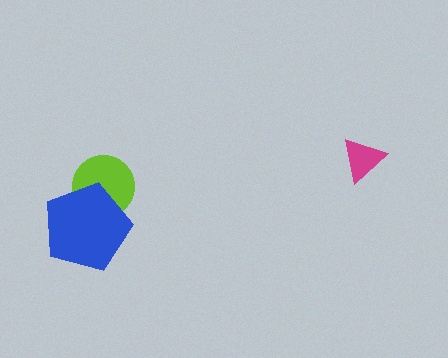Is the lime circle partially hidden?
Yes, it is partially covered by another shape.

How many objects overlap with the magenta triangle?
0 objects overlap with the magenta triangle.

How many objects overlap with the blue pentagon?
1 object overlaps with the blue pentagon.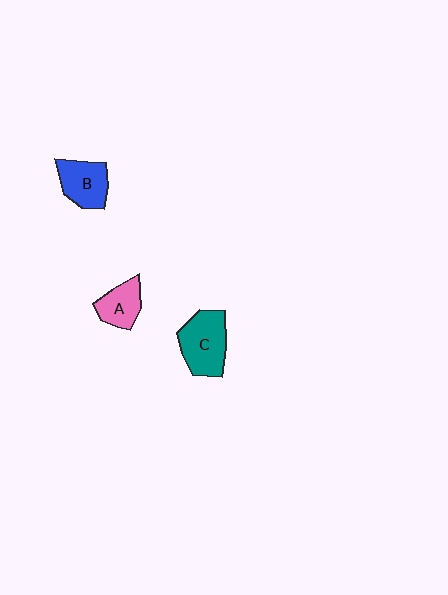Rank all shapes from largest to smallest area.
From largest to smallest: C (teal), B (blue), A (pink).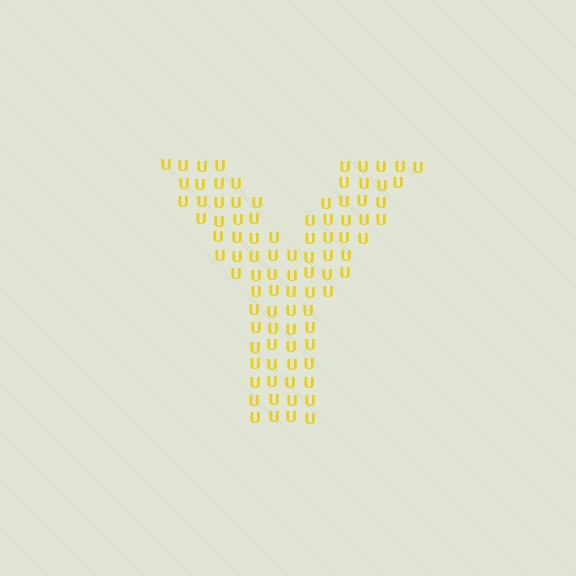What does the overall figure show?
The overall figure shows the letter Y.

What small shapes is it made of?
It is made of small letter U's.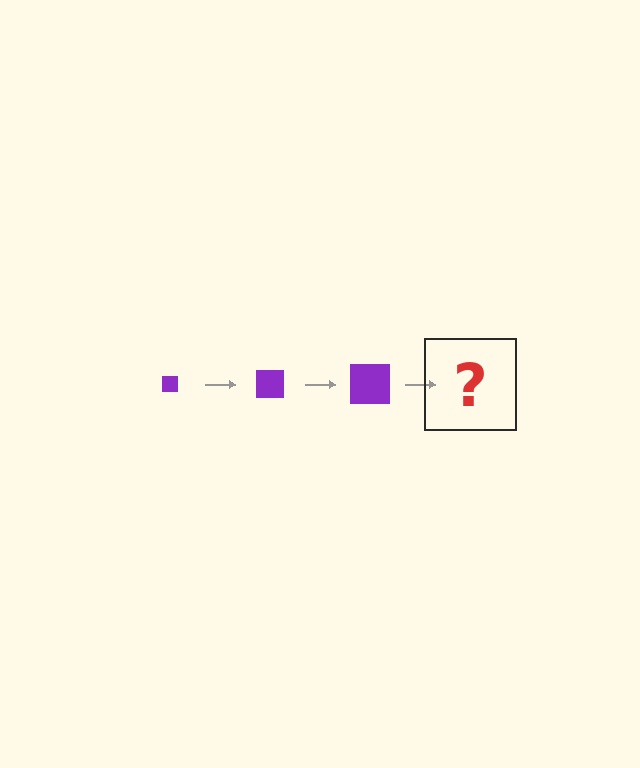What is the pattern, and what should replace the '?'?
The pattern is that the square gets progressively larger each step. The '?' should be a purple square, larger than the previous one.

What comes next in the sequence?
The next element should be a purple square, larger than the previous one.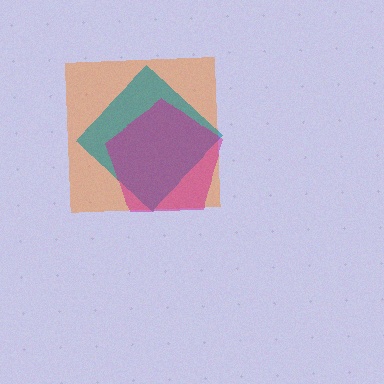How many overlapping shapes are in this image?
There are 3 overlapping shapes in the image.